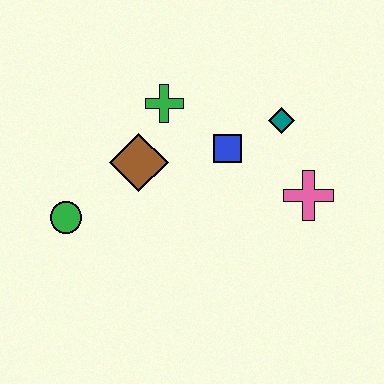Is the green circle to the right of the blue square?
No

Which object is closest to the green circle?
The brown diamond is closest to the green circle.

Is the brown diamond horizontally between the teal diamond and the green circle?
Yes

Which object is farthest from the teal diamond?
The green circle is farthest from the teal diamond.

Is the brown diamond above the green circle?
Yes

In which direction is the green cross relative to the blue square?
The green cross is to the left of the blue square.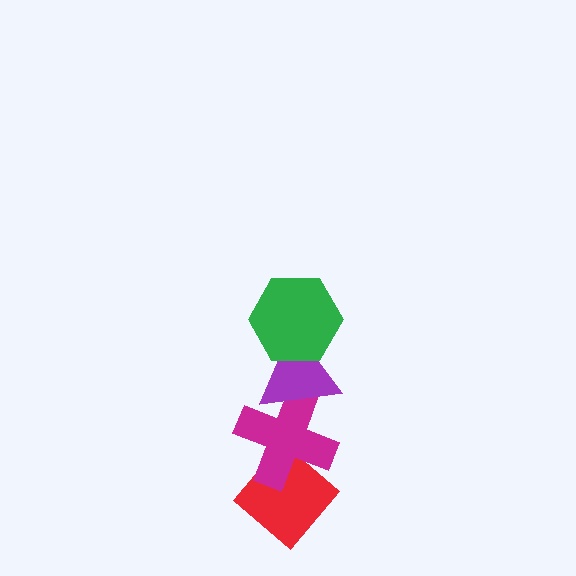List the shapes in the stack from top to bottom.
From top to bottom: the green hexagon, the purple triangle, the magenta cross, the red diamond.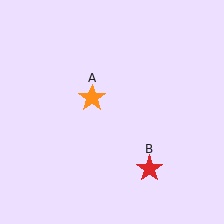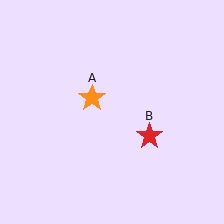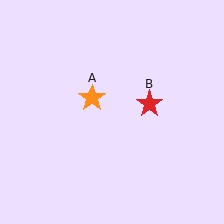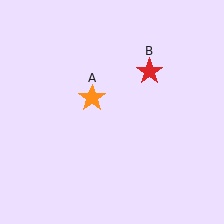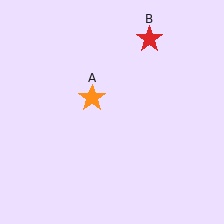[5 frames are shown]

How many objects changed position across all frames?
1 object changed position: red star (object B).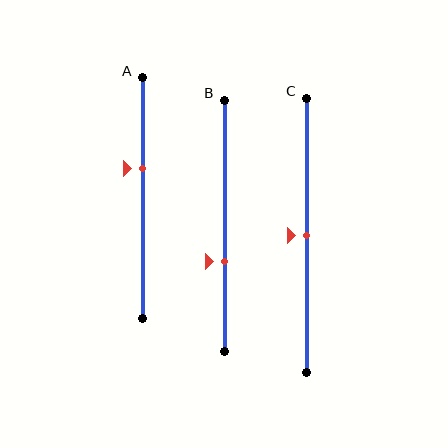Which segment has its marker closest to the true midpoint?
Segment C has its marker closest to the true midpoint.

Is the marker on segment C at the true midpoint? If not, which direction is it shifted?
Yes, the marker on segment C is at the true midpoint.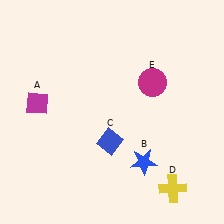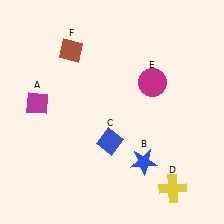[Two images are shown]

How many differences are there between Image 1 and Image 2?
There is 1 difference between the two images.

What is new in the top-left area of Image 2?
A brown diamond (F) was added in the top-left area of Image 2.